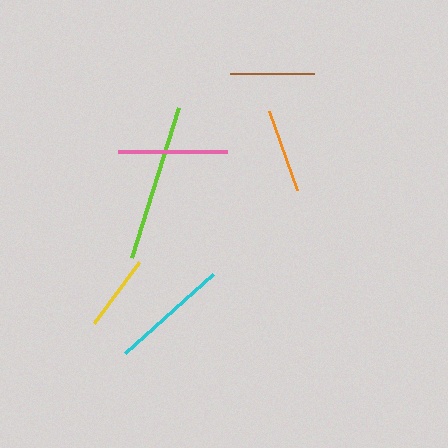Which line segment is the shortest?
The yellow line is the shortest at approximately 75 pixels.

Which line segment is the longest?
The lime line is the longest at approximately 157 pixels.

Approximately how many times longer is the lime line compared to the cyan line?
The lime line is approximately 1.3 times the length of the cyan line.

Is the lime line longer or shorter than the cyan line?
The lime line is longer than the cyan line.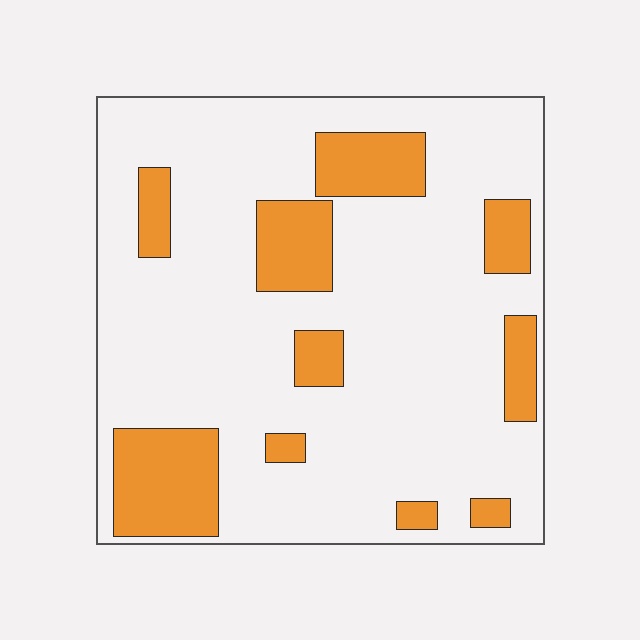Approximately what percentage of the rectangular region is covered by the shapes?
Approximately 20%.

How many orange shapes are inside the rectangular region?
10.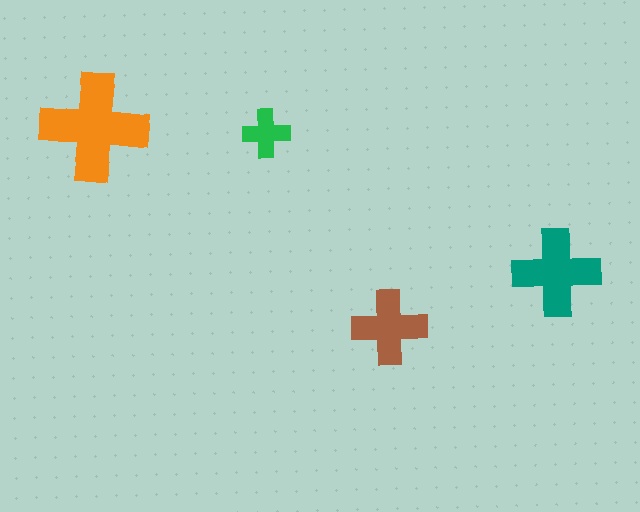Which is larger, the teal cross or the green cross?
The teal one.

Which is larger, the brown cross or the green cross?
The brown one.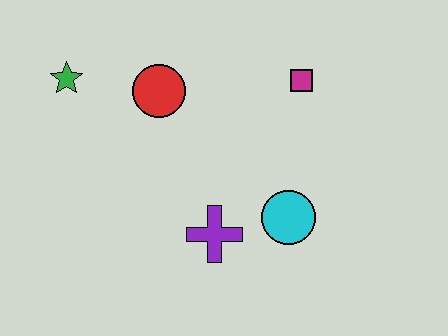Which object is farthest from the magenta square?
The green star is farthest from the magenta square.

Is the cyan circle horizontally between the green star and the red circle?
No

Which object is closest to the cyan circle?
The purple cross is closest to the cyan circle.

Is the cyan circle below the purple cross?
No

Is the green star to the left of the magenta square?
Yes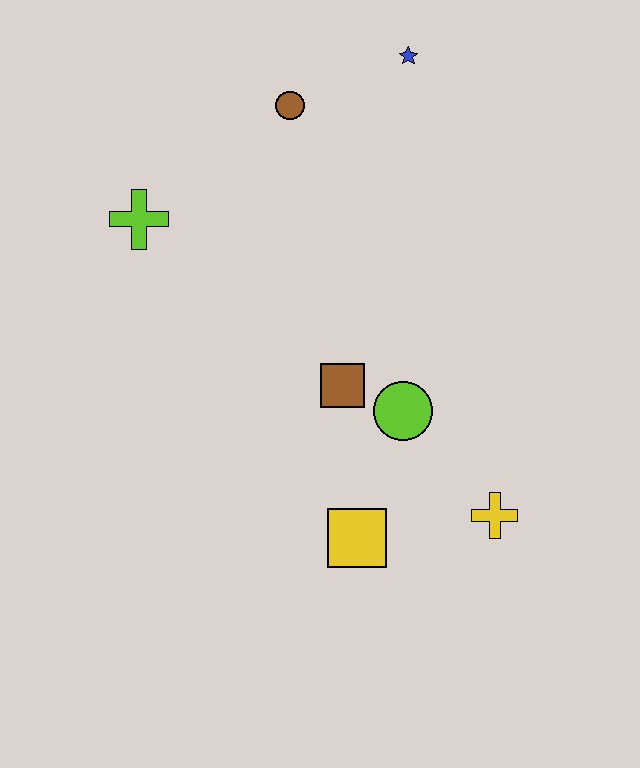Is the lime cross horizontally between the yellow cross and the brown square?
No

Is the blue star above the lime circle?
Yes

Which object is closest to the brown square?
The lime circle is closest to the brown square.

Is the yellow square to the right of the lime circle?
No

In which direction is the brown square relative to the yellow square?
The brown square is above the yellow square.